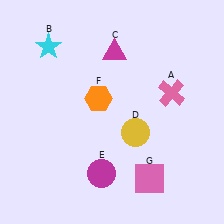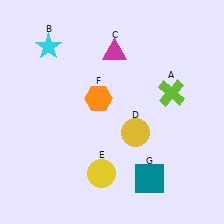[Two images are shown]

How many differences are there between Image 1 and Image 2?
There are 3 differences between the two images.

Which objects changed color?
A changed from pink to lime. E changed from magenta to yellow. G changed from pink to teal.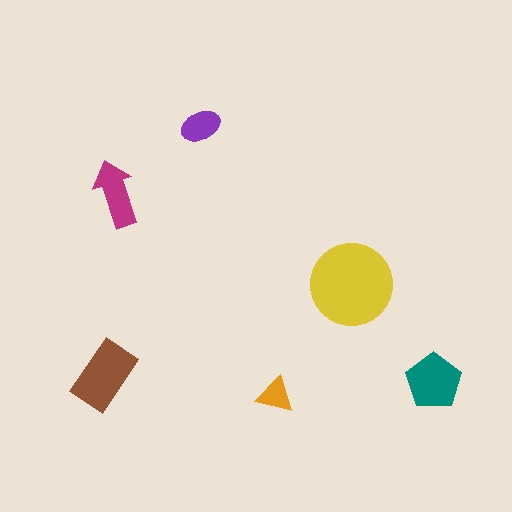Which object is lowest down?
The orange triangle is bottommost.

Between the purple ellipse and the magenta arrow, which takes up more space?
The magenta arrow.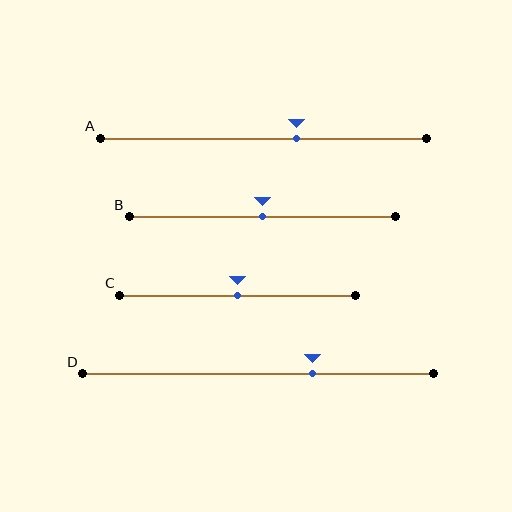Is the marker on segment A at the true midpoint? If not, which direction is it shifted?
No, the marker on segment A is shifted to the right by about 10% of the segment length.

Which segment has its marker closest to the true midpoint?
Segment B has its marker closest to the true midpoint.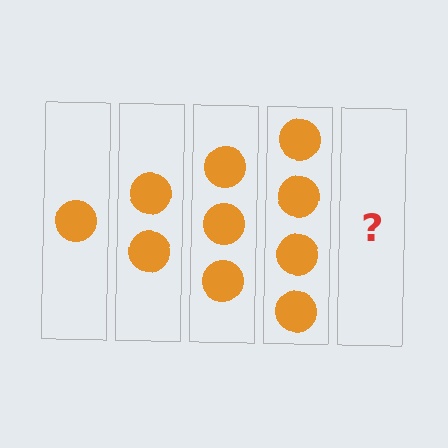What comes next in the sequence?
The next element should be 5 circles.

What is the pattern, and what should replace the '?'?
The pattern is that each step adds one more circle. The '?' should be 5 circles.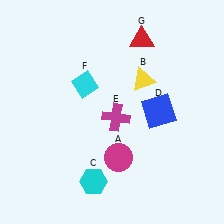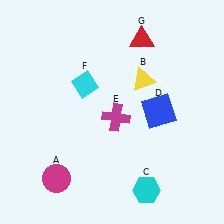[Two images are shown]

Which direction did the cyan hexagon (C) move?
The cyan hexagon (C) moved right.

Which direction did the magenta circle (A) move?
The magenta circle (A) moved left.